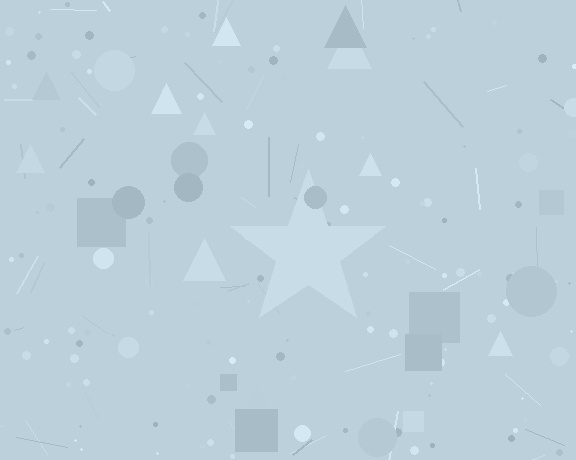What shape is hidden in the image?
A star is hidden in the image.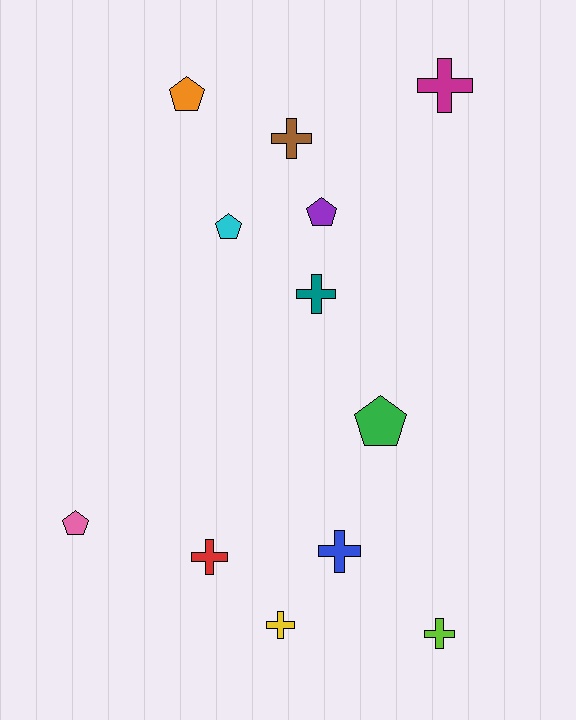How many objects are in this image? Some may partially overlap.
There are 12 objects.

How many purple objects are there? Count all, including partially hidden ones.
There is 1 purple object.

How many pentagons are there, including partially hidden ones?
There are 5 pentagons.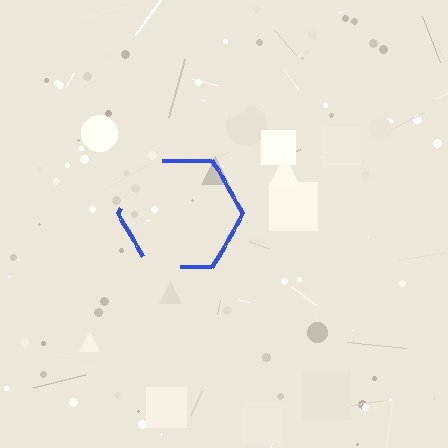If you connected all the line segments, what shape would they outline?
They would outline a hexagon.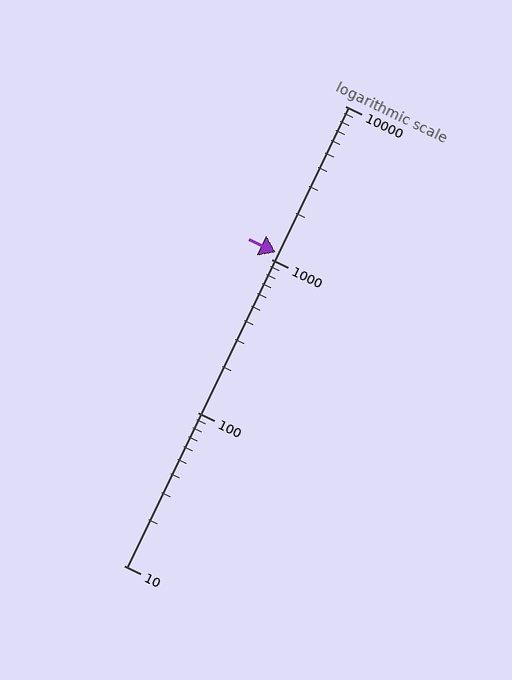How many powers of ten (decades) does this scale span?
The scale spans 3 decades, from 10 to 10000.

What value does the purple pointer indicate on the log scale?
The pointer indicates approximately 1100.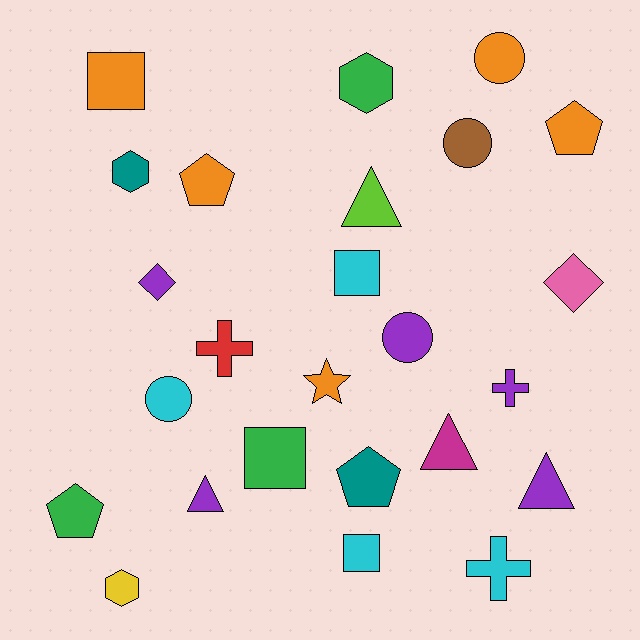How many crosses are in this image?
There are 3 crosses.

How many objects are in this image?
There are 25 objects.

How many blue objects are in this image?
There are no blue objects.